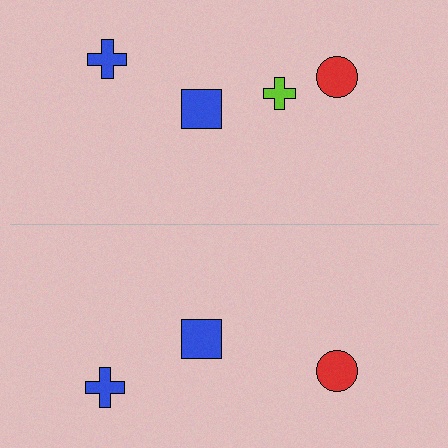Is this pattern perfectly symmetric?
No, the pattern is not perfectly symmetric. A lime cross is missing from the bottom side.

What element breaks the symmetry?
A lime cross is missing from the bottom side.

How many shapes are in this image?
There are 7 shapes in this image.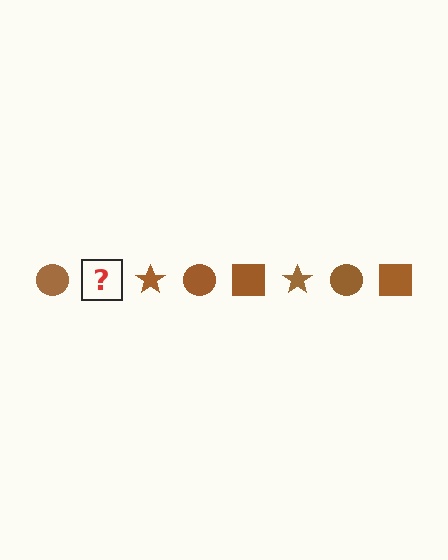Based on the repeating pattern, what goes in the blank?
The blank should be a brown square.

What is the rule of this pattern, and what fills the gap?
The rule is that the pattern cycles through circle, square, star shapes in brown. The gap should be filled with a brown square.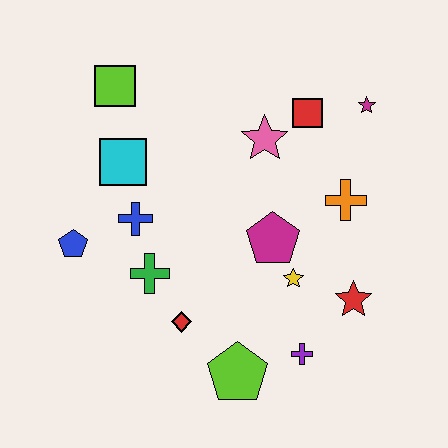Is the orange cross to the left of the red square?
No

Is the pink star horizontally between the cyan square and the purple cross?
Yes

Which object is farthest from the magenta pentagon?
The lime square is farthest from the magenta pentagon.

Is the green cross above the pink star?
No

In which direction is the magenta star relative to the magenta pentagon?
The magenta star is above the magenta pentagon.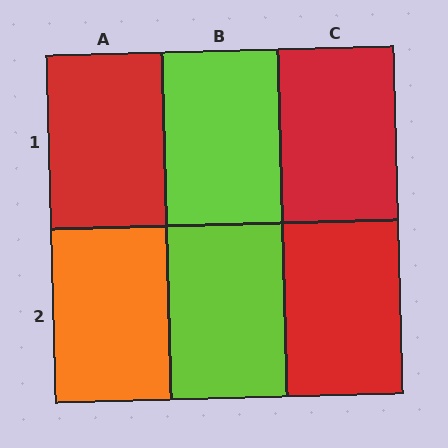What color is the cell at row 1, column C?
Red.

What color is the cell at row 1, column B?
Lime.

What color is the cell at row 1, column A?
Red.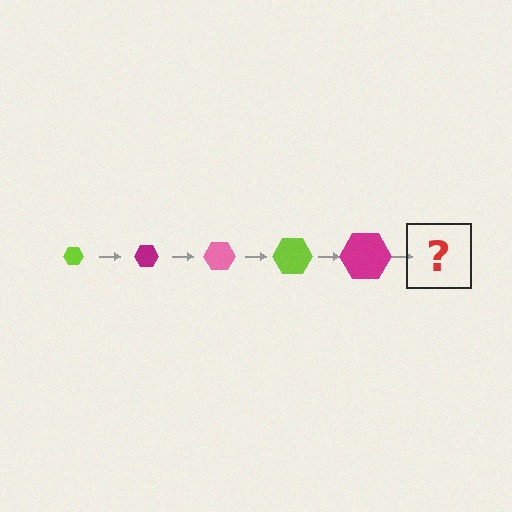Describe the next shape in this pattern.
It should be a pink hexagon, larger than the previous one.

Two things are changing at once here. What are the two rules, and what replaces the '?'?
The two rules are that the hexagon grows larger each step and the color cycles through lime, magenta, and pink. The '?' should be a pink hexagon, larger than the previous one.